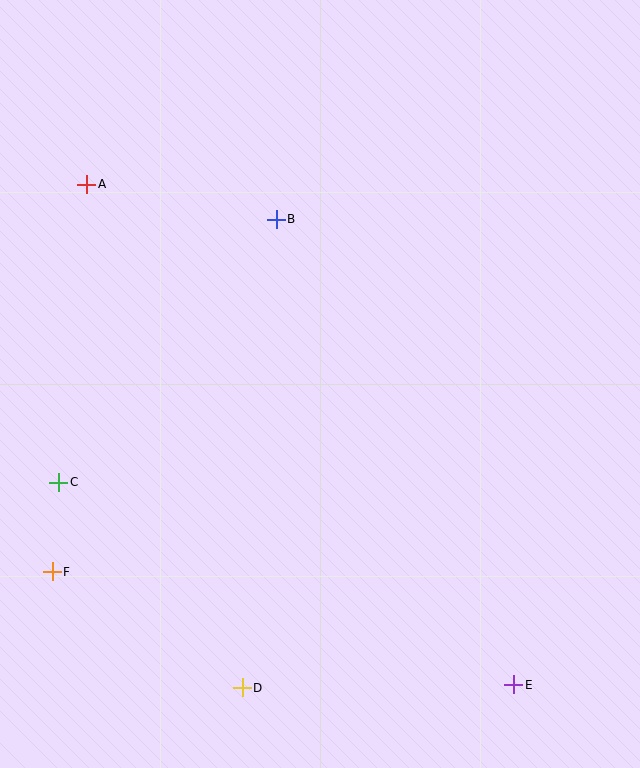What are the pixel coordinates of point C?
Point C is at (59, 482).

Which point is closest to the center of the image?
Point B at (276, 219) is closest to the center.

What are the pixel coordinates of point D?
Point D is at (242, 688).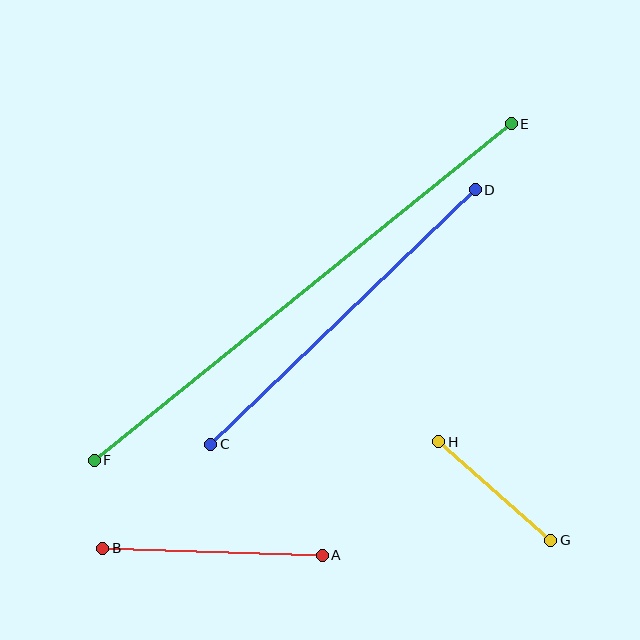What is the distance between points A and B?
The distance is approximately 219 pixels.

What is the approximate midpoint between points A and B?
The midpoint is at approximately (213, 552) pixels.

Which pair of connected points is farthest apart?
Points E and F are farthest apart.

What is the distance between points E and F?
The distance is approximately 536 pixels.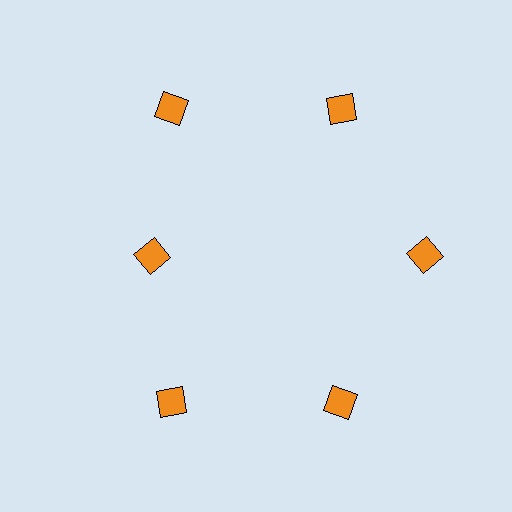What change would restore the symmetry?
The symmetry would be restored by moving it outward, back onto the ring so that all 6 diamonds sit at equal angles and equal distance from the center.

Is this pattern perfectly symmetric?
No. The 6 orange diamonds are arranged in a ring, but one element near the 9 o'clock position is pulled inward toward the center, breaking the 6-fold rotational symmetry.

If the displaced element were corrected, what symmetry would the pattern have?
It would have 6-fold rotational symmetry — the pattern would map onto itself every 60 degrees.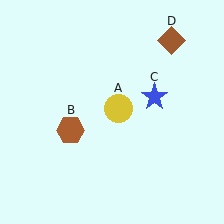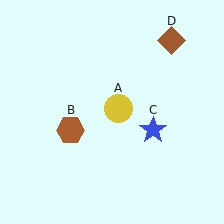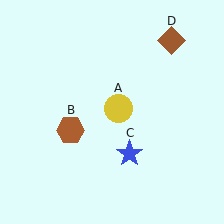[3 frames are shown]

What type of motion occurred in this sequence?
The blue star (object C) rotated clockwise around the center of the scene.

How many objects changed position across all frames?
1 object changed position: blue star (object C).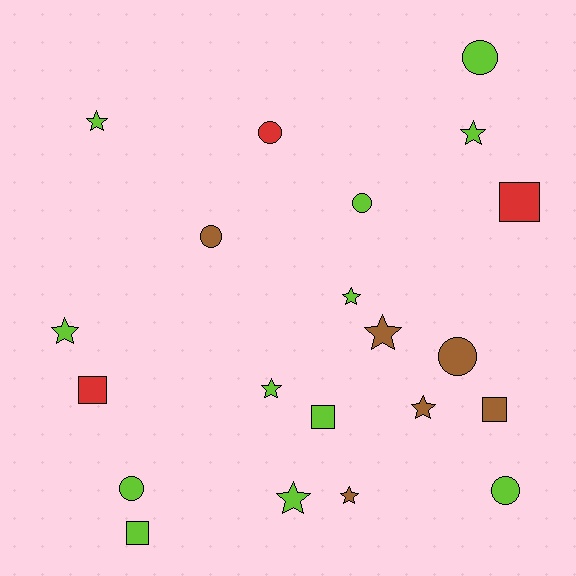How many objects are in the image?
There are 21 objects.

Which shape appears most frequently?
Star, with 9 objects.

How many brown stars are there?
There are 3 brown stars.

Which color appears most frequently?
Lime, with 12 objects.